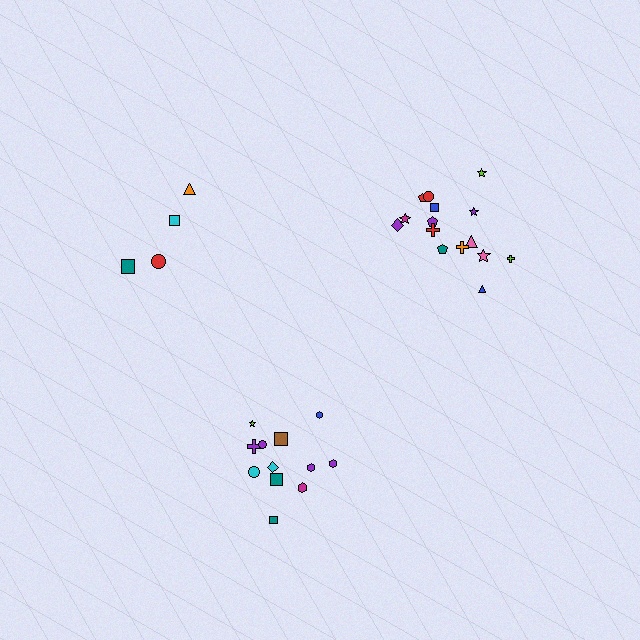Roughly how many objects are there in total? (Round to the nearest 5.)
Roughly 30 objects in total.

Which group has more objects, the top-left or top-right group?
The top-right group.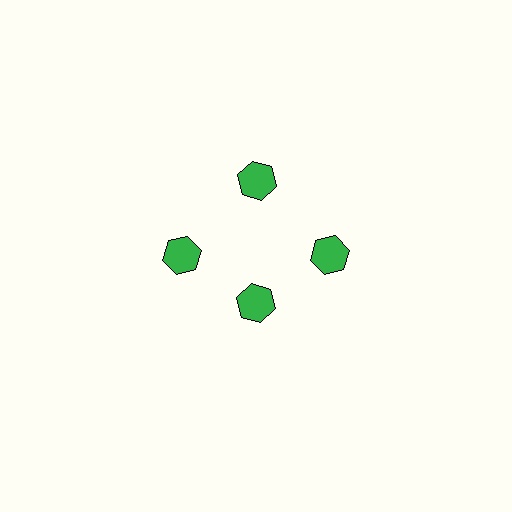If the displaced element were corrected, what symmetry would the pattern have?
It would have 4-fold rotational symmetry — the pattern would map onto itself every 90 degrees.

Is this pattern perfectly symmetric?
No. The 4 green hexagons are arranged in a ring, but one element near the 6 o'clock position is pulled inward toward the center, breaking the 4-fold rotational symmetry.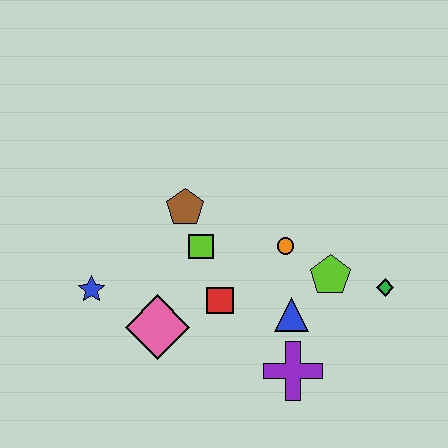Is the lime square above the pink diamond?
Yes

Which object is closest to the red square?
The lime square is closest to the red square.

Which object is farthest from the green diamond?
The blue star is farthest from the green diamond.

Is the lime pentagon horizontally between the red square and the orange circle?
No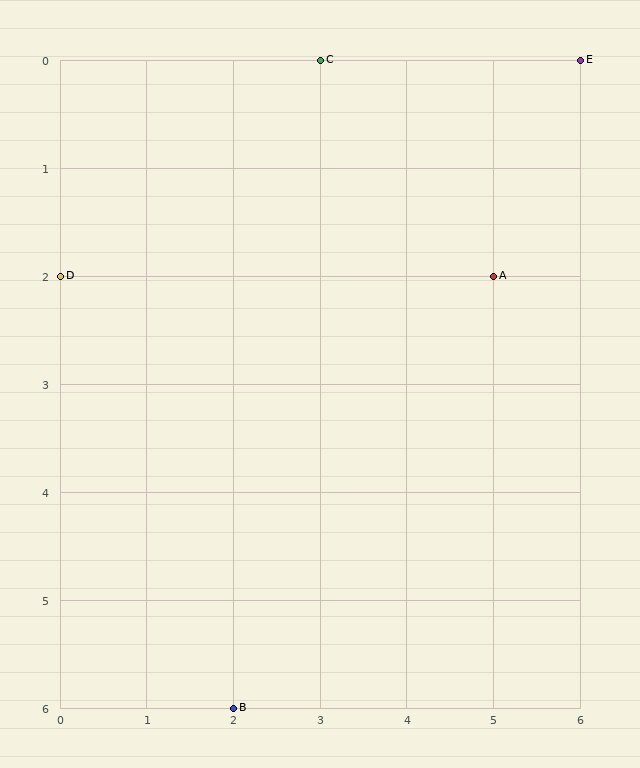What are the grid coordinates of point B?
Point B is at grid coordinates (2, 6).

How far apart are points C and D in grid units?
Points C and D are 3 columns and 2 rows apart (about 3.6 grid units diagonally).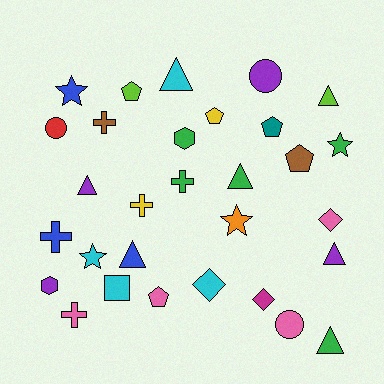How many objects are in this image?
There are 30 objects.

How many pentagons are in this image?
There are 5 pentagons.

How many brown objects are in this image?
There are 2 brown objects.